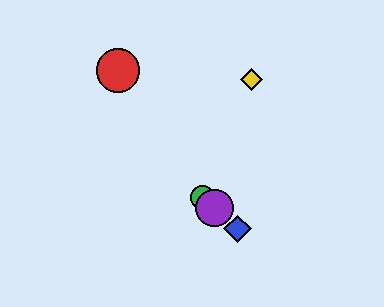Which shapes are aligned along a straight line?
The blue diamond, the green circle, the purple circle are aligned along a straight line.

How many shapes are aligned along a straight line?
3 shapes (the blue diamond, the green circle, the purple circle) are aligned along a straight line.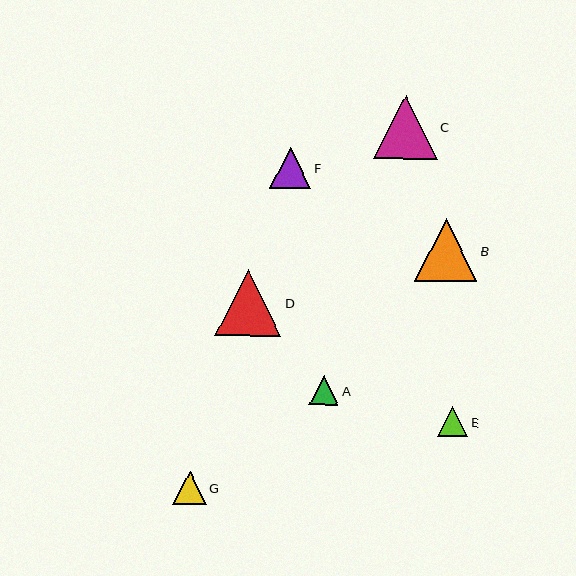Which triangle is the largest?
Triangle D is the largest with a size of approximately 66 pixels.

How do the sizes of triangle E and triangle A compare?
Triangle E and triangle A are approximately the same size.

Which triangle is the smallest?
Triangle A is the smallest with a size of approximately 30 pixels.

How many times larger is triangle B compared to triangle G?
Triangle B is approximately 1.9 times the size of triangle G.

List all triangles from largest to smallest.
From largest to smallest: D, C, B, F, G, E, A.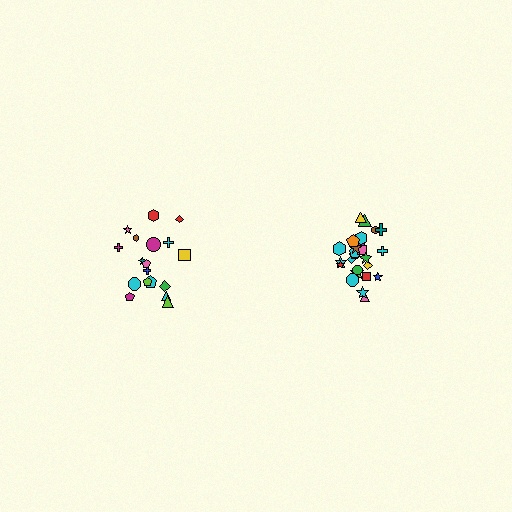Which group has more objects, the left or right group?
The right group.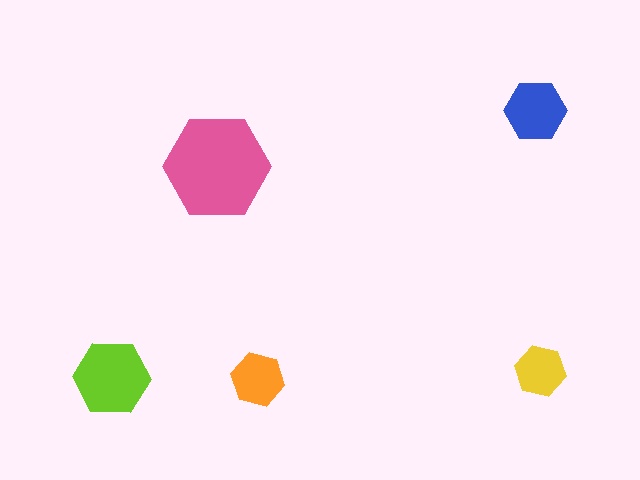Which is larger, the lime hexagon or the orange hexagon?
The lime one.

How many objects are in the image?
There are 5 objects in the image.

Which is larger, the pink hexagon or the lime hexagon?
The pink one.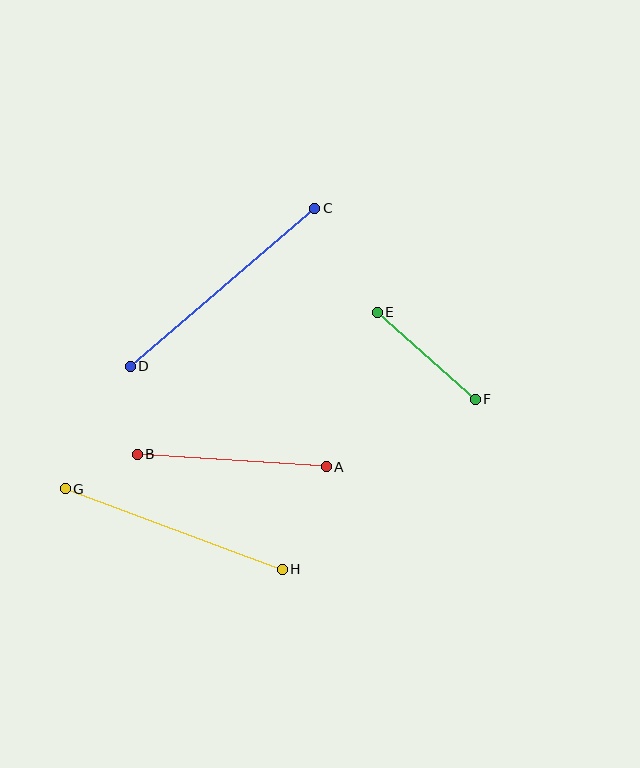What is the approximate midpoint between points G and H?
The midpoint is at approximately (174, 529) pixels.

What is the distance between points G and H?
The distance is approximately 231 pixels.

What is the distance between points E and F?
The distance is approximately 131 pixels.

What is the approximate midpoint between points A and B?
The midpoint is at approximately (232, 460) pixels.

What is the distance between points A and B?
The distance is approximately 189 pixels.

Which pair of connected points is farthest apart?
Points C and D are farthest apart.